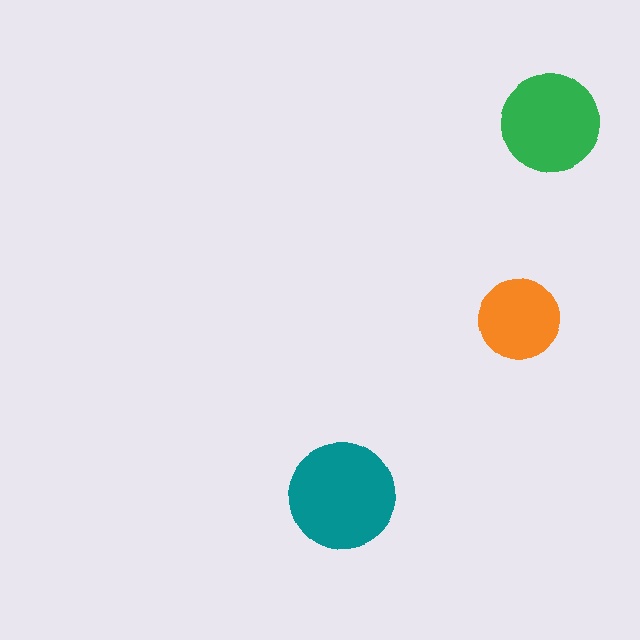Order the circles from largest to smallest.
the teal one, the green one, the orange one.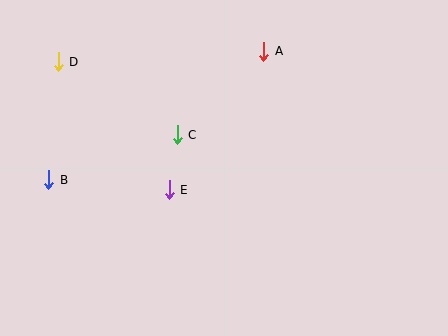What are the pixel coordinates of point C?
Point C is at (177, 135).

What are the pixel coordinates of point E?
Point E is at (169, 190).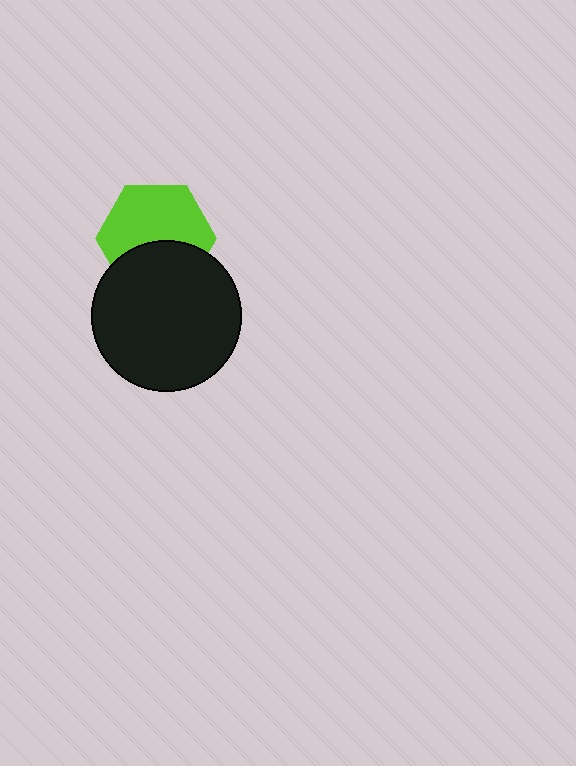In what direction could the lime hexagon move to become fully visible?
The lime hexagon could move up. That would shift it out from behind the black circle entirely.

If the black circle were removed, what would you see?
You would see the complete lime hexagon.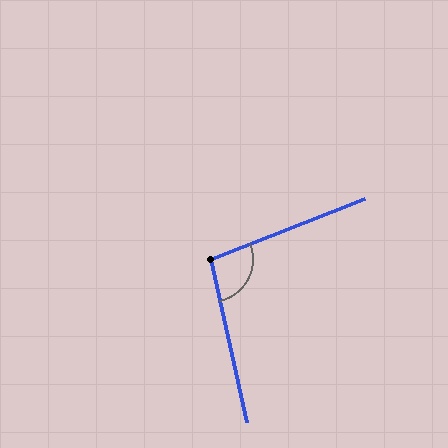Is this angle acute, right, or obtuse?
It is obtuse.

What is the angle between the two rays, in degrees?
Approximately 99 degrees.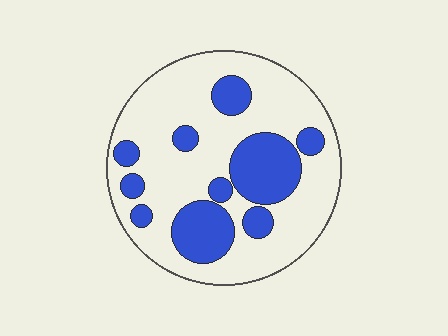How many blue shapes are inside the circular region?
10.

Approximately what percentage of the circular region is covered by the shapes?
Approximately 30%.